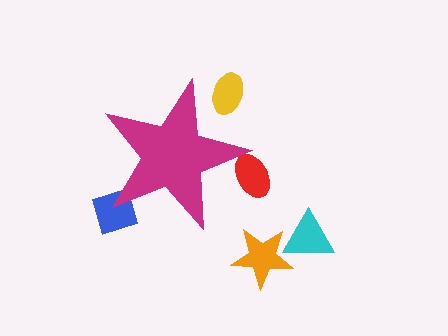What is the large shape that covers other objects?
A magenta star.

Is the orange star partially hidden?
No, the orange star is fully visible.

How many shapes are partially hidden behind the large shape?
3 shapes are partially hidden.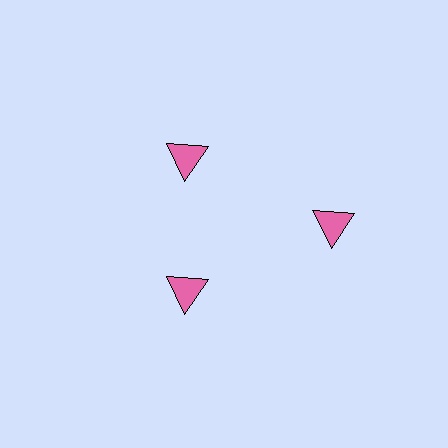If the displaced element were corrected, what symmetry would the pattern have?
It would have 3-fold rotational symmetry — the pattern would map onto itself every 120 degrees.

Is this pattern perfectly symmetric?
No. The 3 pink triangles are arranged in a ring, but one element near the 3 o'clock position is pushed outward from the center, breaking the 3-fold rotational symmetry.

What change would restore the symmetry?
The symmetry would be restored by moving it inward, back onto the ring so that all 3 triangles sit at equal angles and equal distance from the center.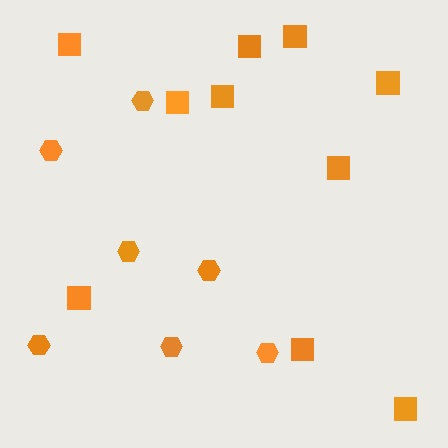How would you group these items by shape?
There are 2 groups: one group of squares (10) and one group of hexagons (7).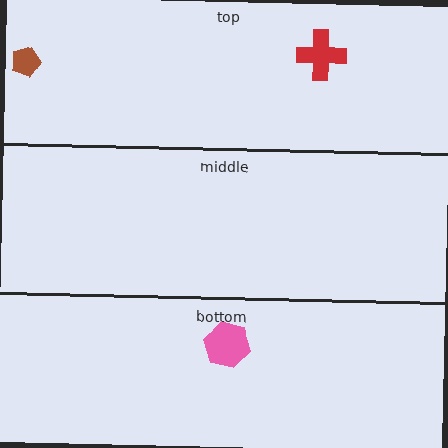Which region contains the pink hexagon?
The bottom region.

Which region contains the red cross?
The top region.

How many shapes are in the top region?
2.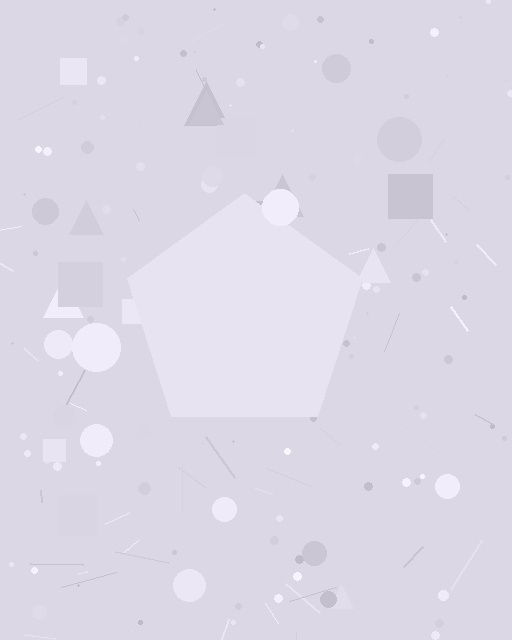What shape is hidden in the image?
A pentagon is hidden in the image.